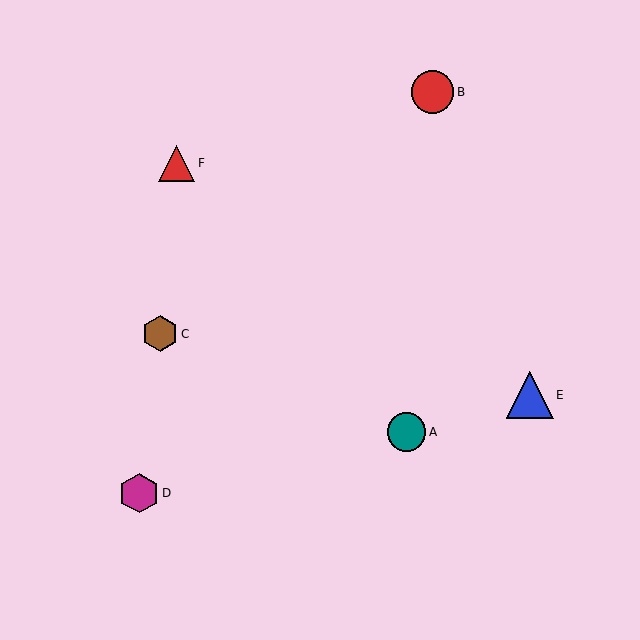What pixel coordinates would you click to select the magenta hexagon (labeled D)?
Click at (139, 493) to select the magenta hexagon D.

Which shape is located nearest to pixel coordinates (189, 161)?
The red triangle (labeled F) at (177, 163) is nearest to that location.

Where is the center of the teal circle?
The center of the teal circle is at (407, 432).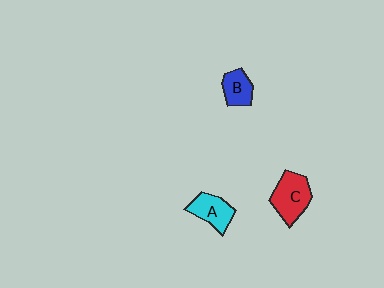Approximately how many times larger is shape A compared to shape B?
Approximately 1.2 times.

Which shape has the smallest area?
Shape B (blue).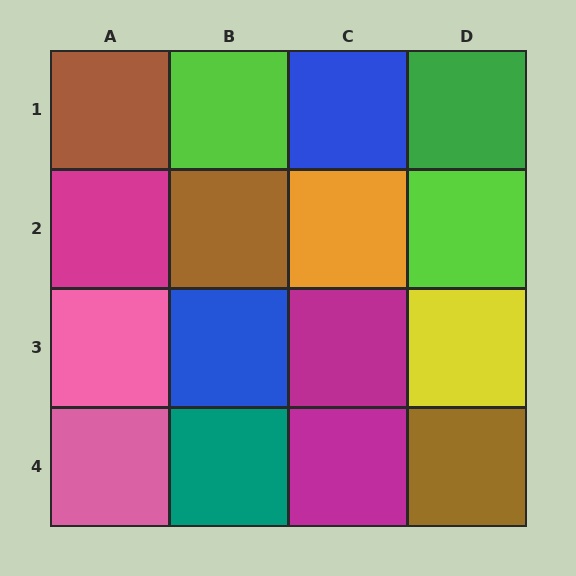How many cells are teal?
1 cell is teal.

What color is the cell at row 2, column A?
Magenta.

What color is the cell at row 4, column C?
Magenta.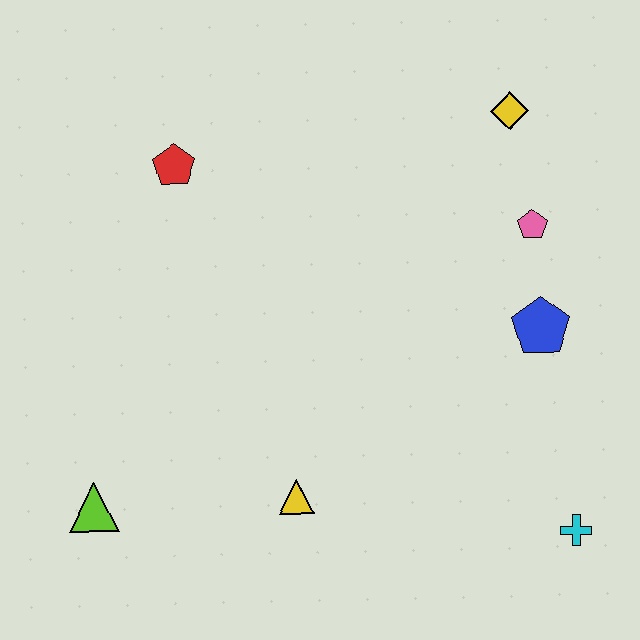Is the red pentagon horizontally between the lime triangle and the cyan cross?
Yes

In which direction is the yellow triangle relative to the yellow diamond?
The yellow triangle is below the yellow diamond.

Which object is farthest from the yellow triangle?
The yellow diamond is farthest from the yellow triangle.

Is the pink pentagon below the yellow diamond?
Yes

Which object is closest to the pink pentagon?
The blue pentagon is closest to the pink pentagon.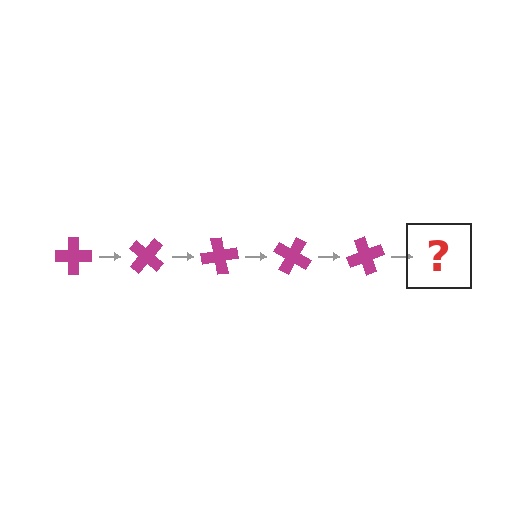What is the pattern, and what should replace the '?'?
The pattern is that the cross rotates 40 degrees each step. The '?' should be a magenta cross rotated 200 degrees.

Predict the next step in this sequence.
The next step is a magenta cross rotated 200 degrees.